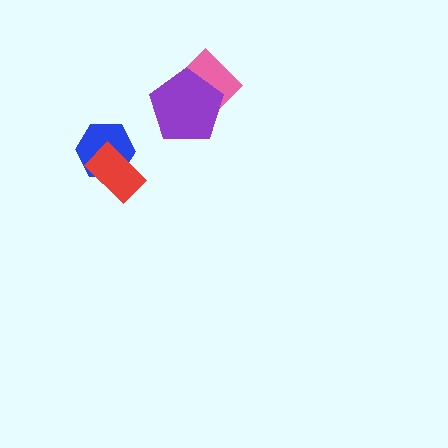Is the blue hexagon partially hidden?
Yes, it is partially covered by another shape.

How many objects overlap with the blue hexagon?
1 object overlaps with the blue hexagon.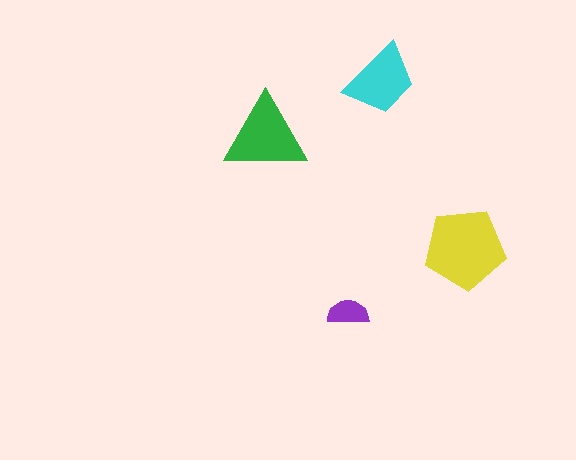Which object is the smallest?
The purple semicircle.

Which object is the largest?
The yellow pentagon.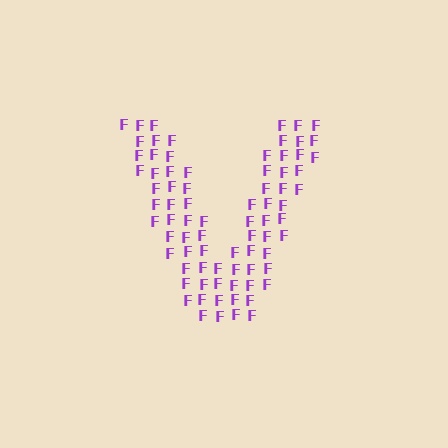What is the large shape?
The large shape is the letter V.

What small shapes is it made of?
It is made of small letter F's.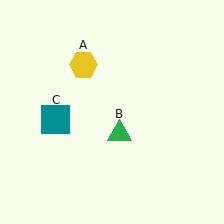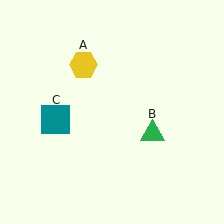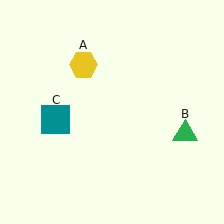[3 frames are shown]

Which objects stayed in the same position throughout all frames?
Yellow hexagon (object A) and teal square (object C) remained stationary.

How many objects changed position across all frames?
1 object changed position: green triangle (object B).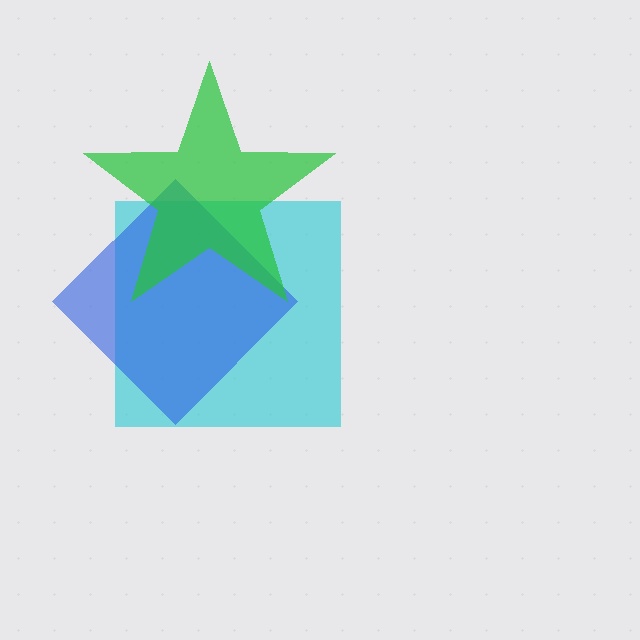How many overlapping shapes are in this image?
There are 3 overlapping shapes in the image.